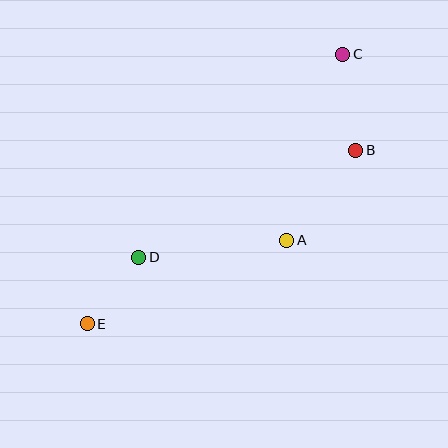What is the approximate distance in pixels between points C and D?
The distance between C and D is approximately 288 pixels.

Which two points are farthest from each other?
Points C and E are farthest from each other.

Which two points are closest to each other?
Points D and E are closest to each other.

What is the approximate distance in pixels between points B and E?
The distance between B and E is approximately 319 pixels.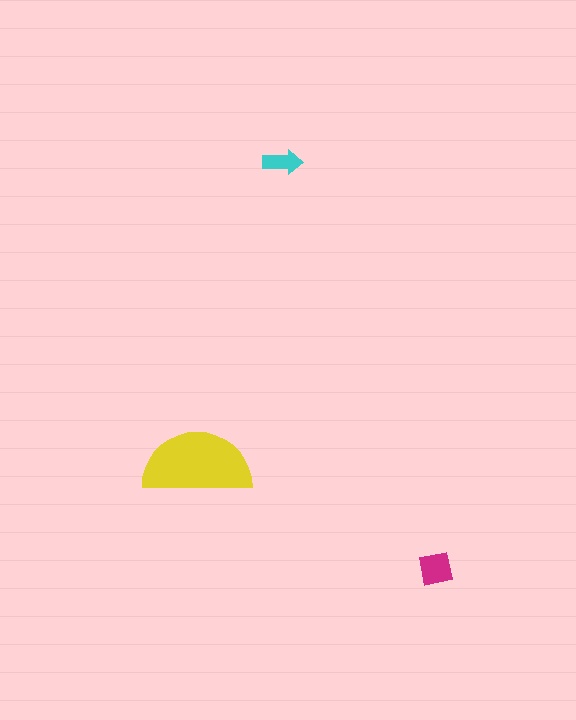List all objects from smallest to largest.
The cyan arrow, the magenta square, the yellow semicircle.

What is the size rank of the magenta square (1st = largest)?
2nd.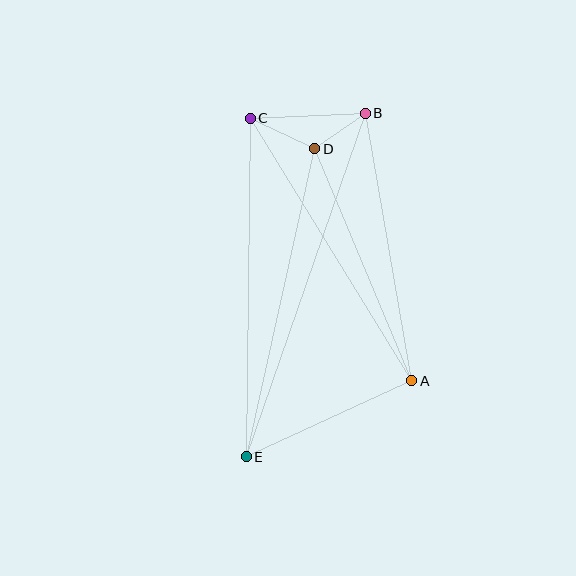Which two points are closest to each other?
Points B and D are closest to each other.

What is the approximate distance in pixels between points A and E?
The distance between A and E is approximately 182 pixels.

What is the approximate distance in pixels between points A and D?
The distance between A and D is approximately 251 pixels.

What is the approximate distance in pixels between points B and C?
The distance between B and C is approximately 115 pixels.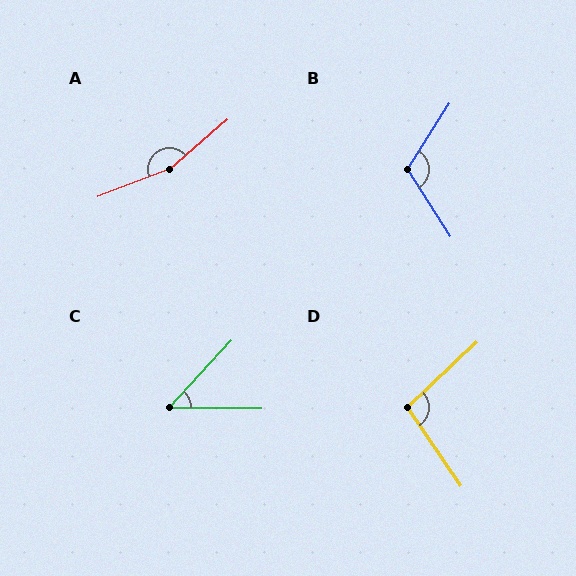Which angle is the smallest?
C, at approximately 48 degrees.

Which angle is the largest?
A, at approximately 160 degrees.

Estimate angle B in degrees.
Approximately 115 degrees.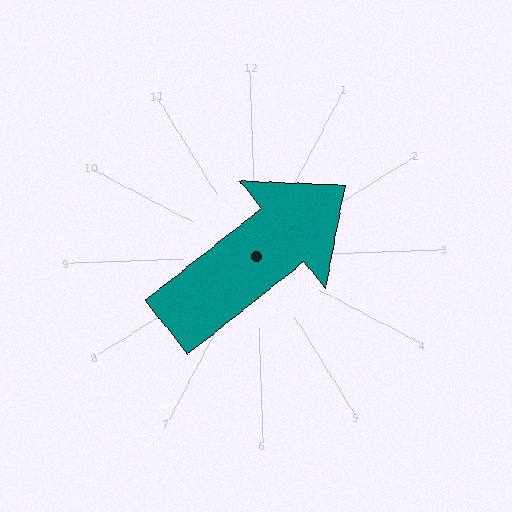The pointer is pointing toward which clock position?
Roughly 2 o'clock.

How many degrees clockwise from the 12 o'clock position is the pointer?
Approximately 54 degrees.